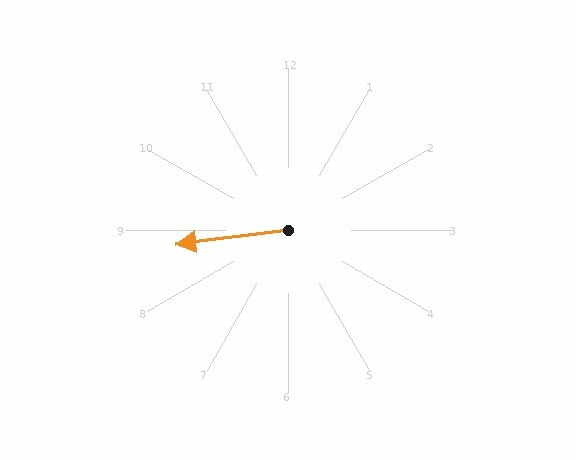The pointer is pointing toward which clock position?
Roughly 9 o'clock.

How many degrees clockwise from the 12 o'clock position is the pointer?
Approximately 263 degrees.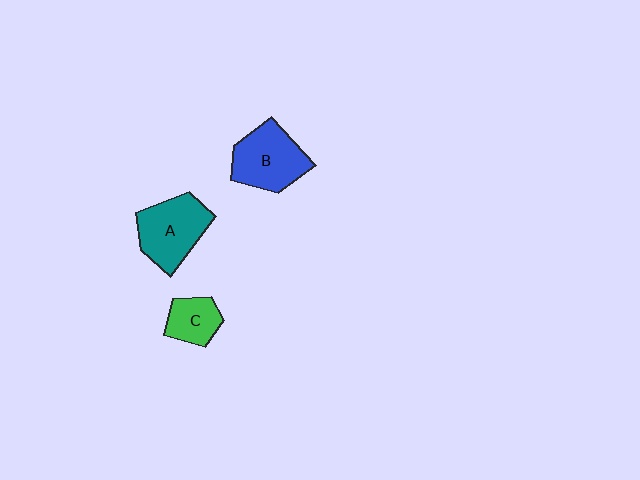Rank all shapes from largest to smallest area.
From largest to smallest: A (teal), B (blue), C (green).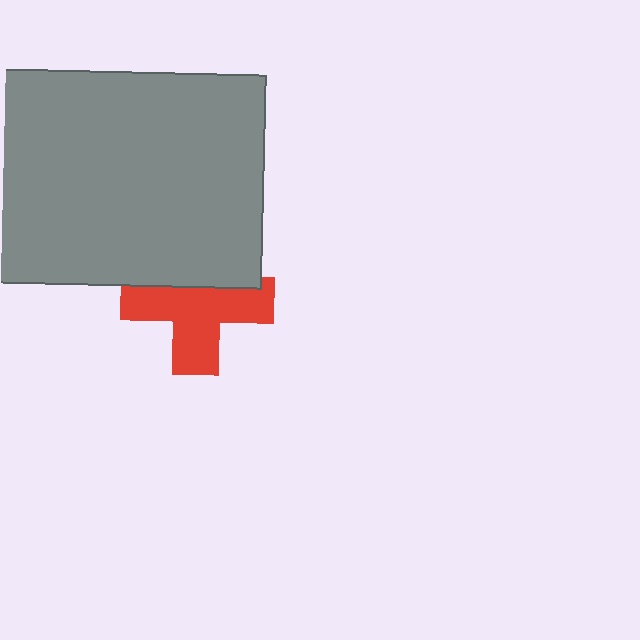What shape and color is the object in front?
The object in front is a gray rectangle.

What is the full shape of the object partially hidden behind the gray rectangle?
The partially hidden object is a red cross.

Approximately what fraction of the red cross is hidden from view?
Roughly 36% of the red cross is hidden behind the gray rectangle.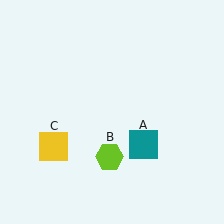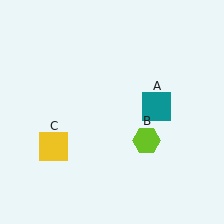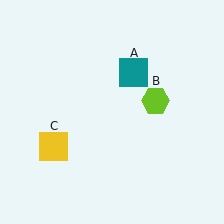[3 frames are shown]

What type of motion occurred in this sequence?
The teal square (object A), lime hexagon (object B) rotated counterclockwise around the center of the scene.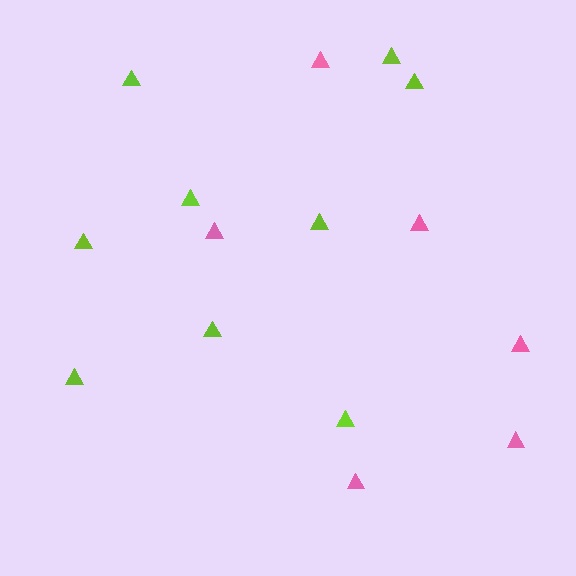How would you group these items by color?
There are 2 groups: one group of lime triangles (9) and one group of pink triangles (6).